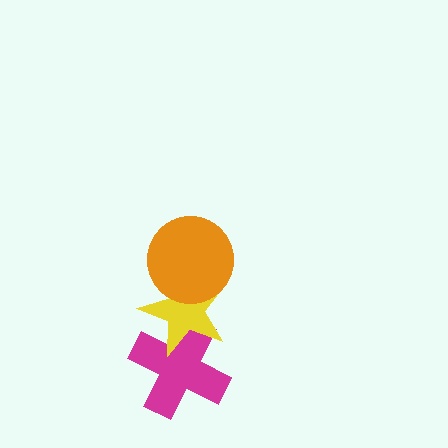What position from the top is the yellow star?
The yellow star is 2nd from the top.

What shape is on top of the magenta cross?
The yellow star is on top of the magenta cross.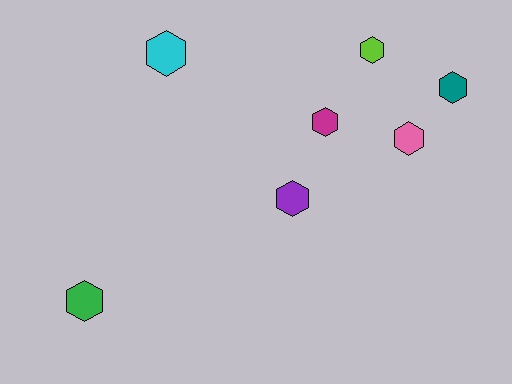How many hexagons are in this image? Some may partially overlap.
There are 7 hexagons.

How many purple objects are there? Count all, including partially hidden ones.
There is 1 purple object.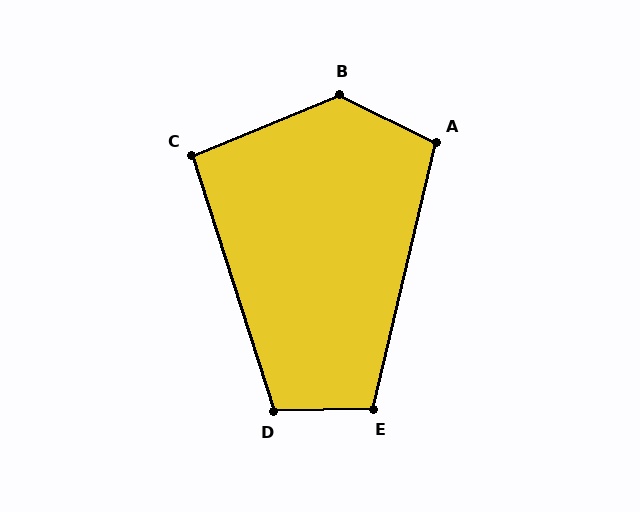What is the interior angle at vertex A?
Approximately 103 degrees (obtuse).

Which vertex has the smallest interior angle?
C, at approximately 95 degrees.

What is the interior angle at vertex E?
Approximately 105 degrees (obtuse).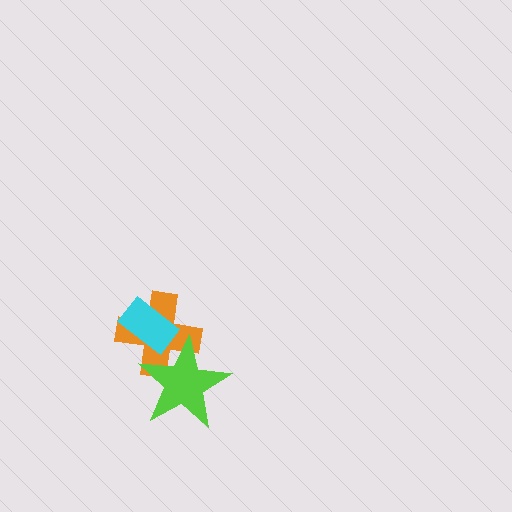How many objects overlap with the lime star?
2 objects overlap with the lime star.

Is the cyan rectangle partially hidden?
Yes, it is partially covered by another shape.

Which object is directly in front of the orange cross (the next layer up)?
The cyan rectangle is directly in front of the orange cross.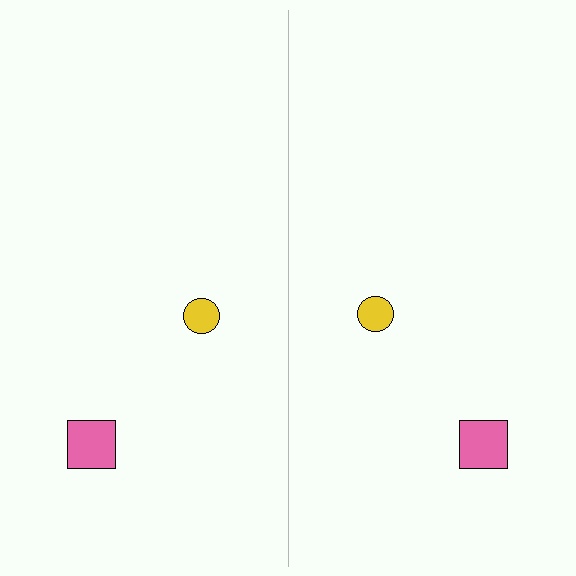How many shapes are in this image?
There are 4 shapes in this image.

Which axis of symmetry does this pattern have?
The pattern has a vertical axis of symmetry running through the center of the image.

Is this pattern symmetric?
Yes, this pattern has bilateral (reflection) symmetry.